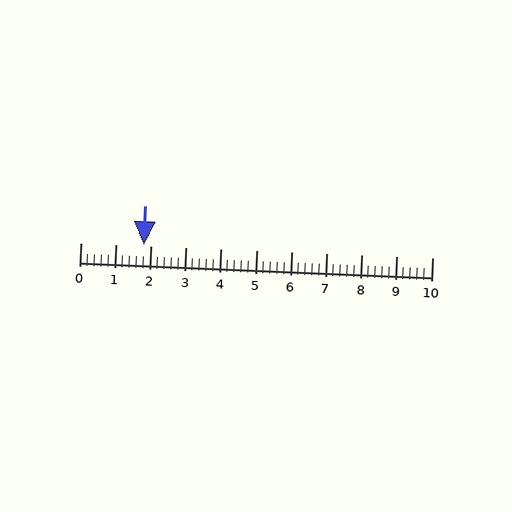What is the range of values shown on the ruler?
The ruler shows values from 0 to 10.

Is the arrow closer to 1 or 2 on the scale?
The arrow is closer to 2.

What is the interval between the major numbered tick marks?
The major tick marks are spaced 1 units apart.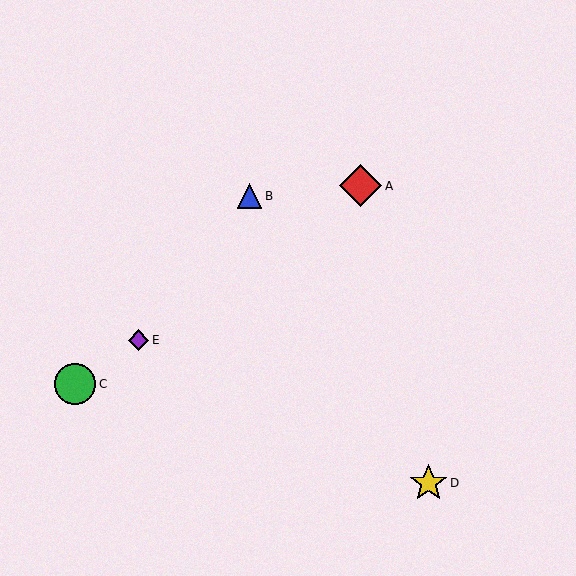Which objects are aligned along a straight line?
Objects A, C, E are aligned along a straight line.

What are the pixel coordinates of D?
Object D is at (428, 483).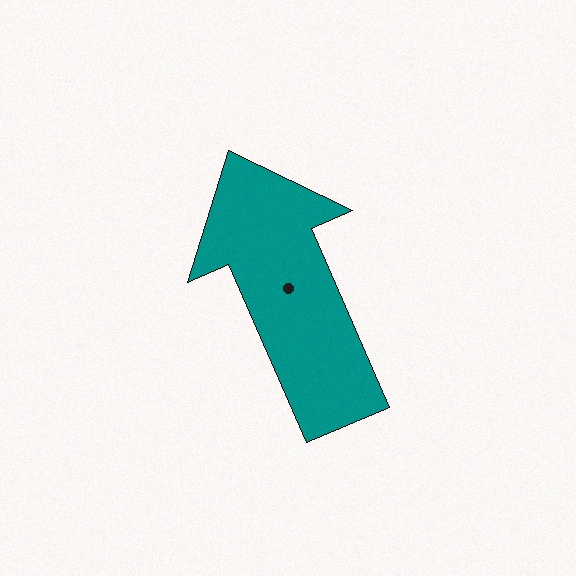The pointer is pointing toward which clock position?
Roughly 11 o'clock.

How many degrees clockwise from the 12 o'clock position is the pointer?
Approximately 336 degrees.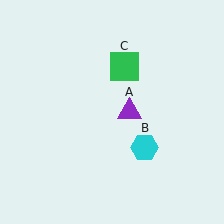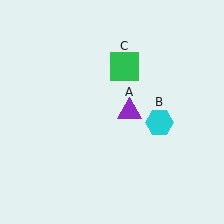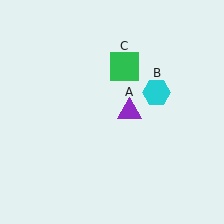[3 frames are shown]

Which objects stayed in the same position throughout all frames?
Purple triangle (object A) and green square (object C) remained stationary.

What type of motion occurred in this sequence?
The cyan hexagon (object B) rotated counterclockwise around the center of the scene.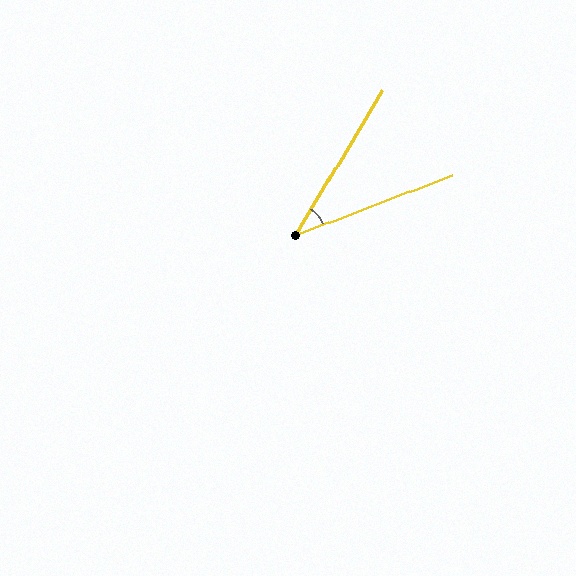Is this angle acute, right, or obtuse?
It is acute.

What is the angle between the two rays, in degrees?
Approximately 38 degrees.